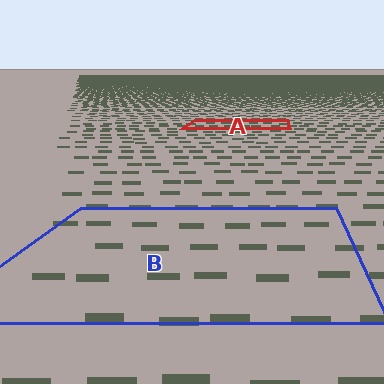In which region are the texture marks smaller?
The texture marks are smaller in region A, because it is farther away.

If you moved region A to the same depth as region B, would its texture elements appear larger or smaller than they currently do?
They would appear larger. At a closer depth, the same texture elements are projected at a bigger on-screen size.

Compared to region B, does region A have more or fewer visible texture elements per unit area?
Region A has more texture elements per unit area — they are packed more densely because it is farther away.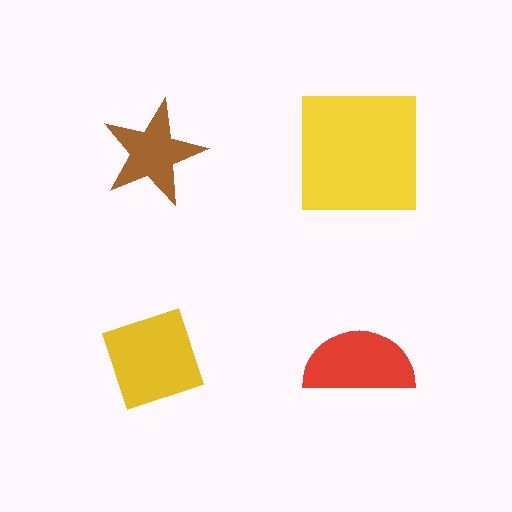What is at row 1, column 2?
A yellow square.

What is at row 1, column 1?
A brown star.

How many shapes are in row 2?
2 shapes.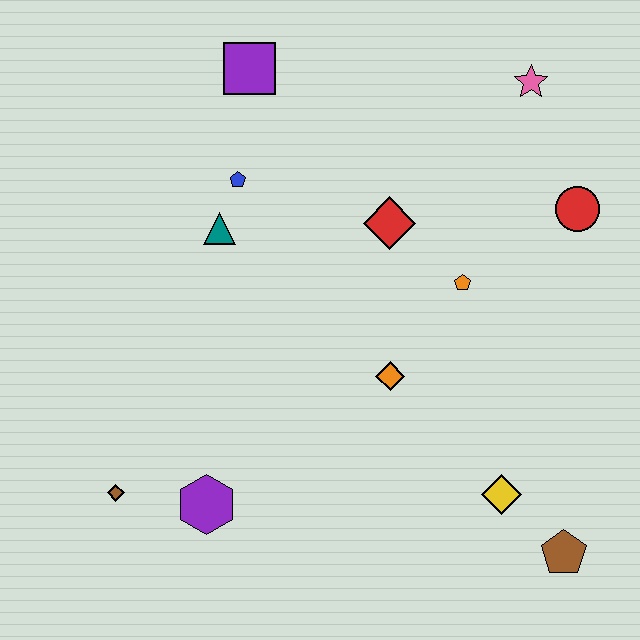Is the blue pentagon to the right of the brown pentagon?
No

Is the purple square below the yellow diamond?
No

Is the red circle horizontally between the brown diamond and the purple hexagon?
No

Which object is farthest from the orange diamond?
The purple square is farthest from the orange diamond.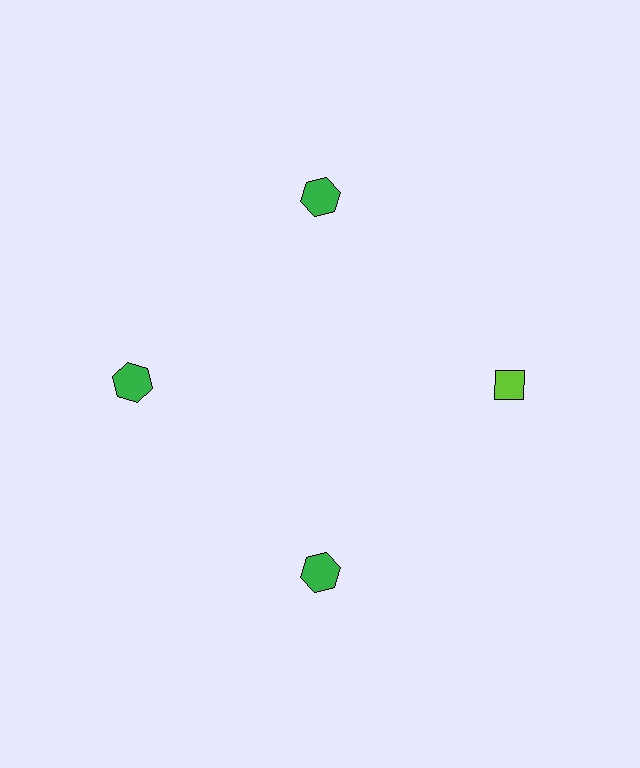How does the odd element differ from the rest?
It differs in both color (lime instead of green) and shape (diamond instead of hexagon).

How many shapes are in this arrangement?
There are 4 shapes arranged in a ring pattern.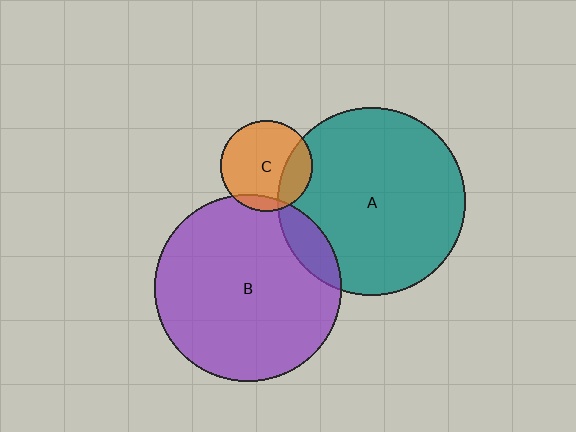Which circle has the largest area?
Circle A (teal).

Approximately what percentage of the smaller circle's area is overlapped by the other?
Approximately 25%.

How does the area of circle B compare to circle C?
Approximately 4.1 times.